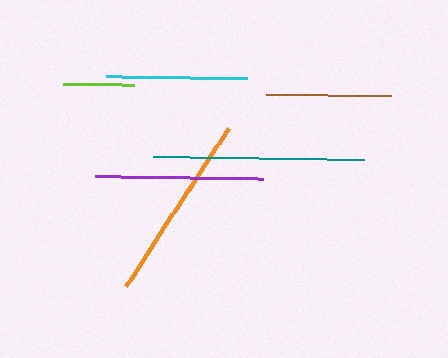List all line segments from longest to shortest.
From longest to shortest: teal, orange, purple, cyan, brown, lime.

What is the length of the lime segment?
The lime segment is approximately 71 pixels long.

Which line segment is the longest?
The teal line is the longest at approximately 211 pixels.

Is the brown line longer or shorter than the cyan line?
The cyan line is longer than the brown line.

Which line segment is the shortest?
The lime line is the shortest at approximately 71 pixels.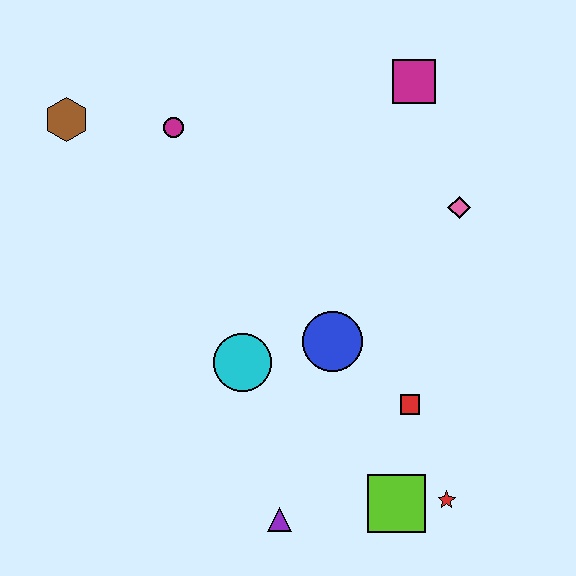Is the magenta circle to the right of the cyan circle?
No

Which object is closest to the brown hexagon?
The magenta circle is closest to the brown hexagon.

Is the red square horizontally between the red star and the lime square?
Yes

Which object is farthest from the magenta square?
The purple triangle is farthest from the magenta square.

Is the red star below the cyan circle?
Yes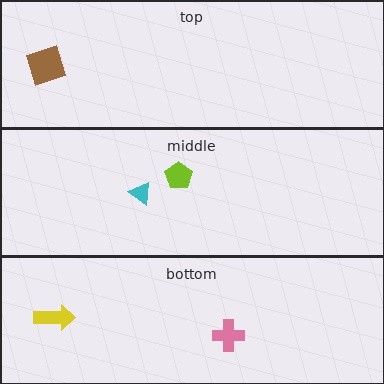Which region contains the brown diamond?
The top region.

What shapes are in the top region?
The brown diamond.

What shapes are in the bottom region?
The yellow arrow, the pink cross.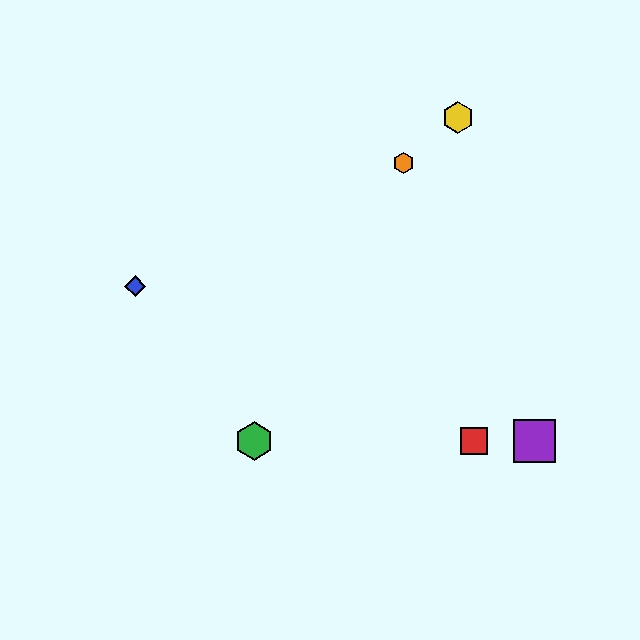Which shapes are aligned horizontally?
The red square, the green hexagon, the purple square are aligned horizontally.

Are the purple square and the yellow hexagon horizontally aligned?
No, the purple square is at y≈441 and the yellow hexagon is at y≈118.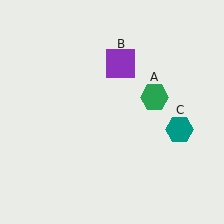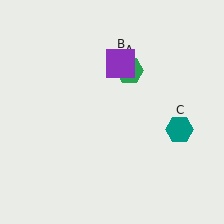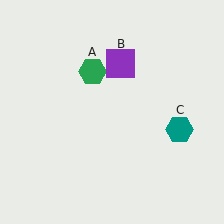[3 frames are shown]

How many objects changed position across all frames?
1 object changed position: green hexagon (object A).